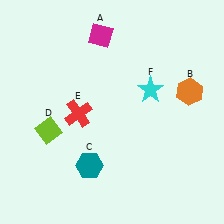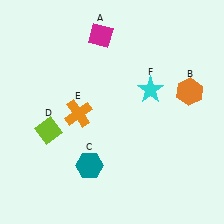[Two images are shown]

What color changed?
The cross (E) changed from red in Image 1 to orange in Image 2.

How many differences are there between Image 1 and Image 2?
There is 1 difference between the two images.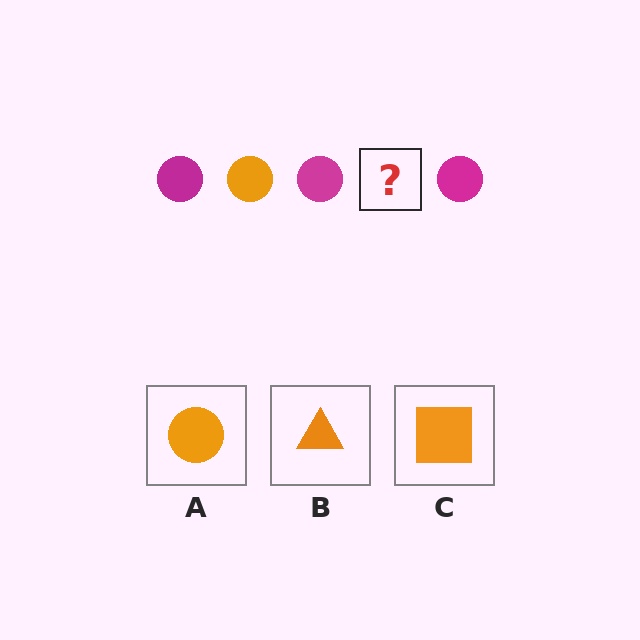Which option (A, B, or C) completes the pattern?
A.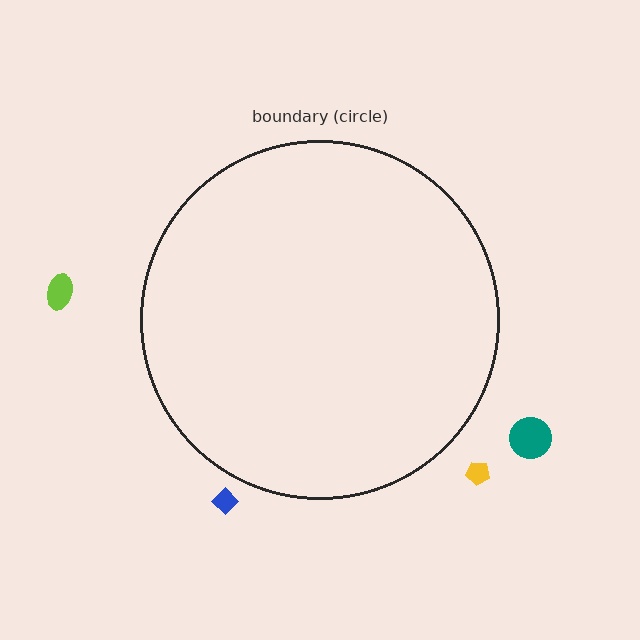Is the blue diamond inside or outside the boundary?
Outside.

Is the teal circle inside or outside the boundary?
Outside.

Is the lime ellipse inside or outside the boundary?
Outside.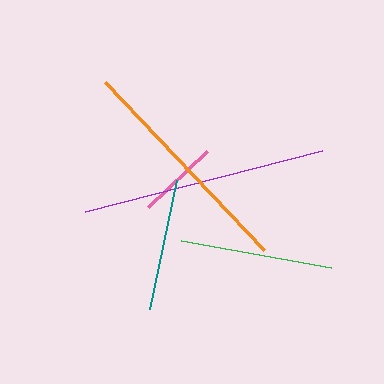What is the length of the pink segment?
The pink segment is approximately 81 pixels long.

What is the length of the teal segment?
The teal segment is approximately 133 pixels long.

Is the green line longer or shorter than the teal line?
The green line is longer than the teal line.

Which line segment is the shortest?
The pink line is the shortest at approximately 81 pixels.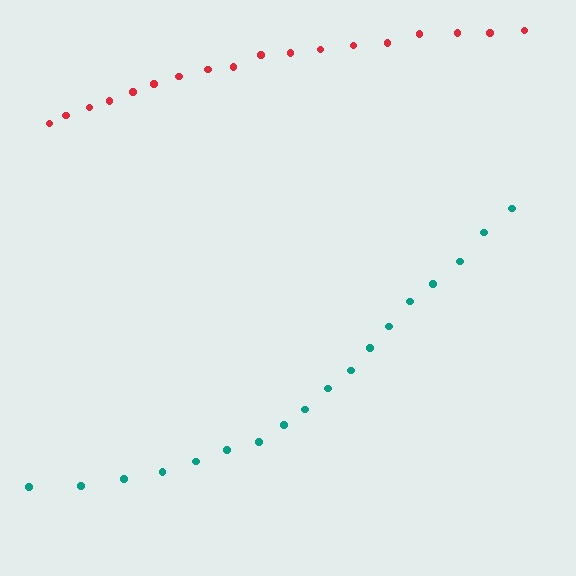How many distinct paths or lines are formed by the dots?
There are 2 distinct paths.